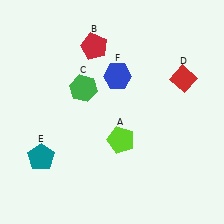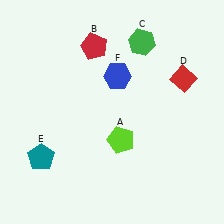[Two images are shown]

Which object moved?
The green hexagon (C) moved right.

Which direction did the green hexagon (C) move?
The green hexagon (C) moved right.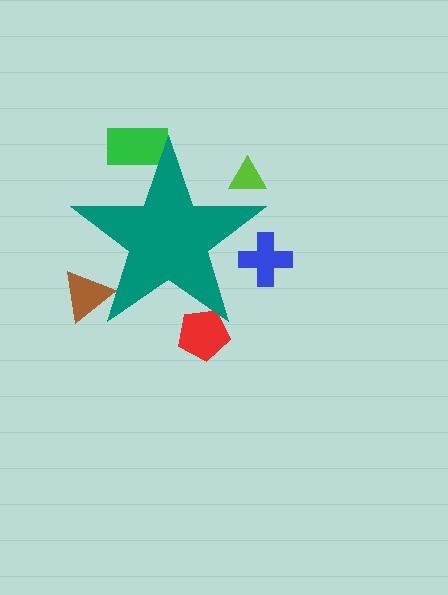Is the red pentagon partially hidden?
Yes, the red pentagon is partially hidden behind the teal star.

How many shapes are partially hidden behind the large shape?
5 shapes are partially hidden.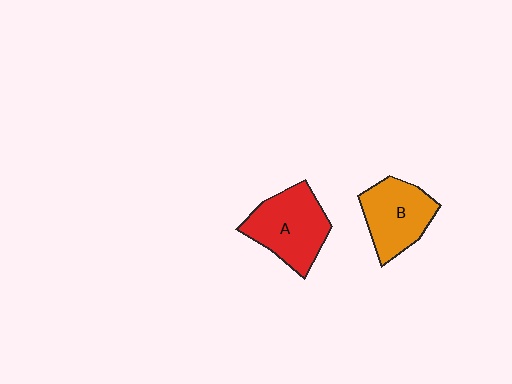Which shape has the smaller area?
Shape B (orange).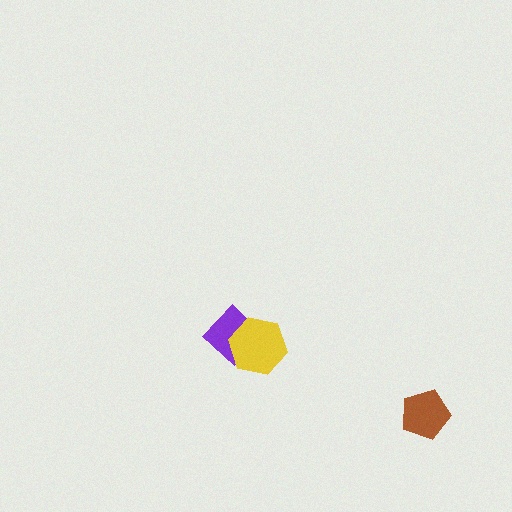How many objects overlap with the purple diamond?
1 object overlaps with the purple diamond.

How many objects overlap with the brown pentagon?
0 objects overlap with the brown pentagon.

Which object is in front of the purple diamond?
The yellow hexagon is in front of the purple diamond.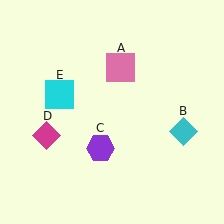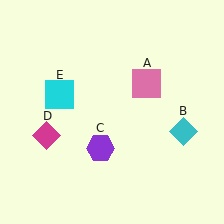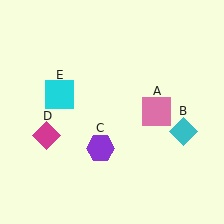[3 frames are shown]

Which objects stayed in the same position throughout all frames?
Cyan diamond (object B) and purple hexagon (object C) and magenta diamond (object D) and cyan square (object E) remained stationary.